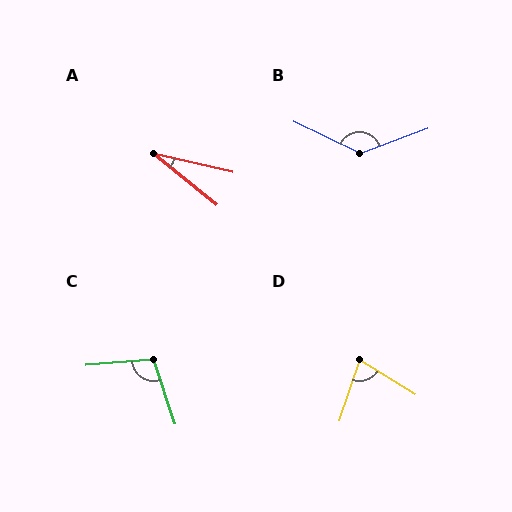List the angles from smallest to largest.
A (26°), D (76°), C (104°), B (134°).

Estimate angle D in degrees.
Approximately 76 degrees.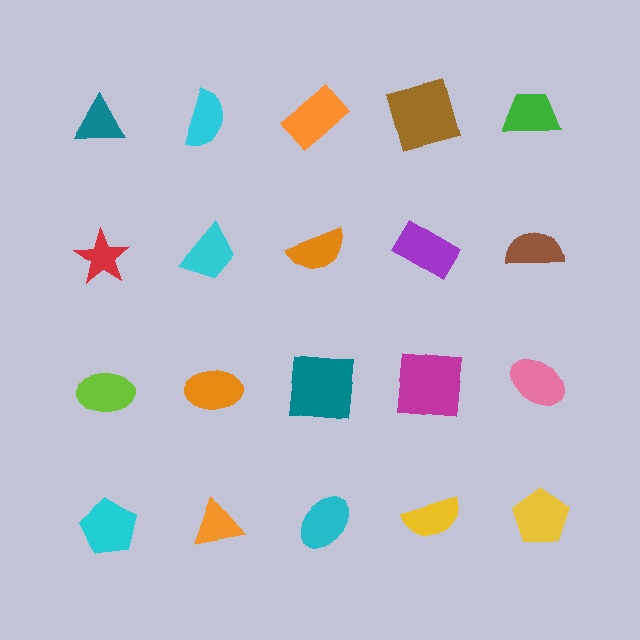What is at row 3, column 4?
A magenta square.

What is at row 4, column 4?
A yellow semicircle.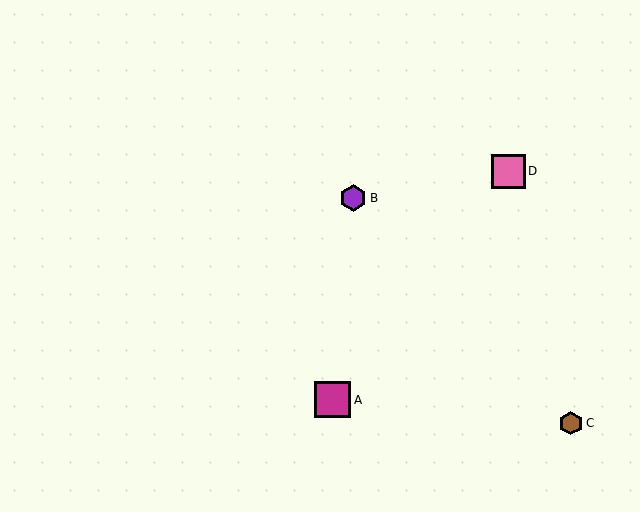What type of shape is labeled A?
Shape A is a magenta square.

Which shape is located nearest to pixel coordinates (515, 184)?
The pink square (labeled D) at (508, 171) is nearest to that location.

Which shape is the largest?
The magenta square (labeled A) is the largest.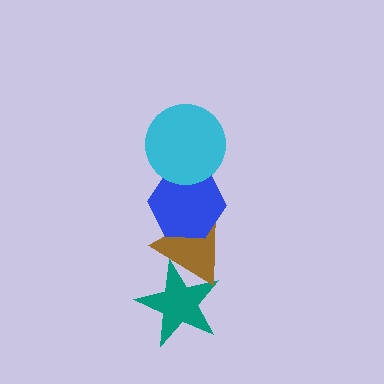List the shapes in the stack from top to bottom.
From top to bottom: the cyan circle, the blue hexagon, the brown triangle, the teal star.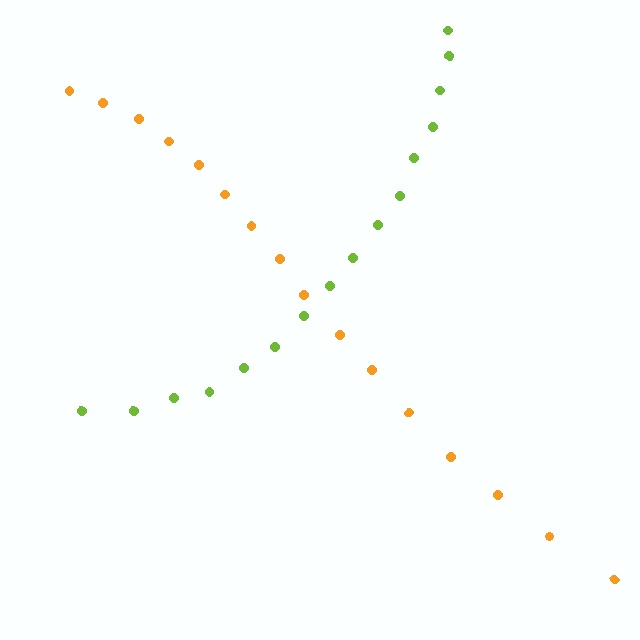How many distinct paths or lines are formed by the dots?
There are 2 distinct paths.